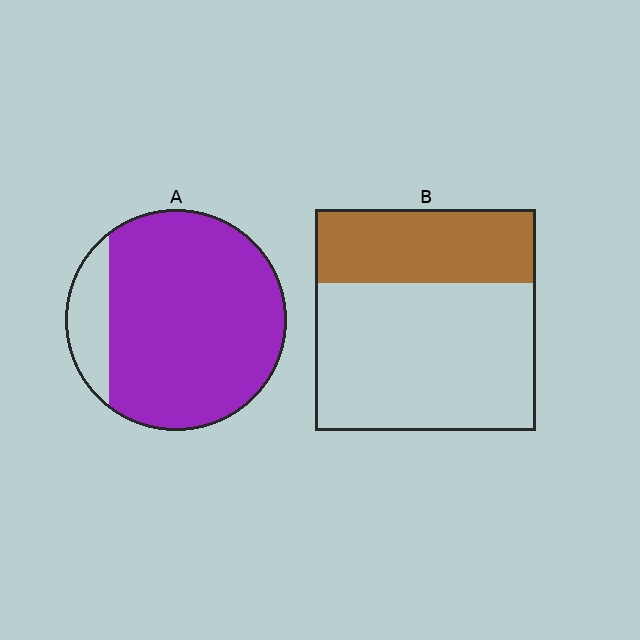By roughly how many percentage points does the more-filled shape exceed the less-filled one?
By roughly 55 percentage points (A over B).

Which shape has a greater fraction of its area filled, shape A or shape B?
Shape A.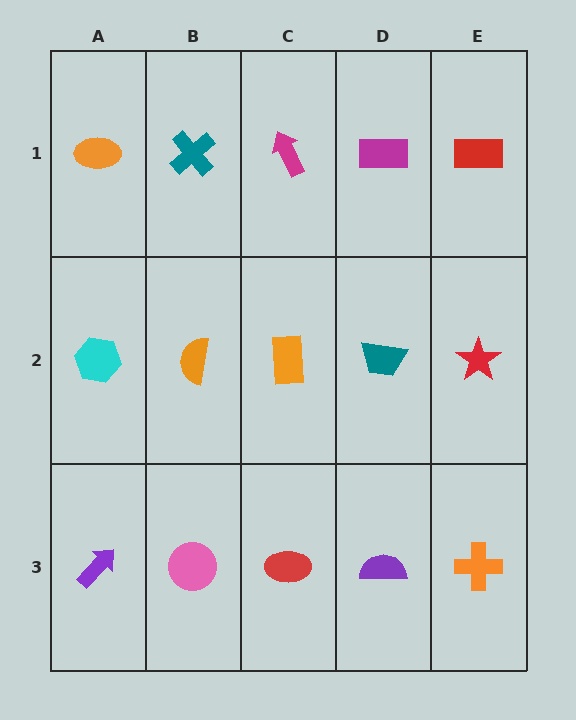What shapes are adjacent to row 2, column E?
A red rectangle (row 1, column E), an orange cross (row 3, column E), a teal trapezoid (row 2, column D).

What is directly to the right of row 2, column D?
A red star.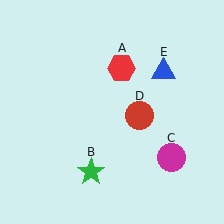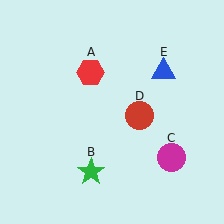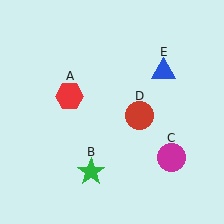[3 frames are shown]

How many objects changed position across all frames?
1 object changed position: red hexagon (object A).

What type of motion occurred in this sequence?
The red hexagon (object A) rotated counterclockwise around the center of the scene.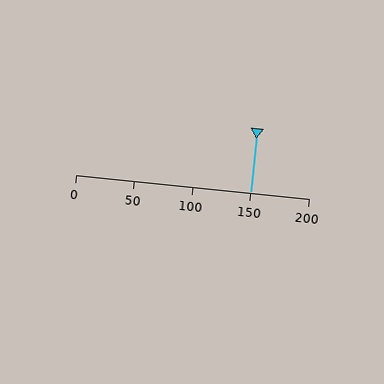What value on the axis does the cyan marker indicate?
The marker indicates approximately 150.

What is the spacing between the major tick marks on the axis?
The major ticks are spaced 50 apart.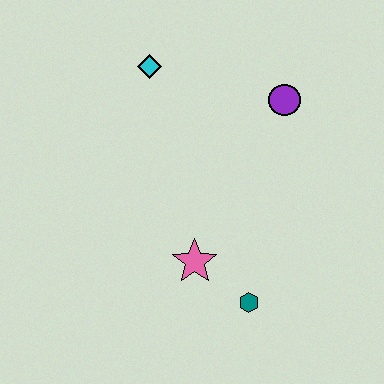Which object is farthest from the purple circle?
The teal hexagon is farthest from the purple circle.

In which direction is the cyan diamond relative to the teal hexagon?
The cyan diamond is above the teal hexagon.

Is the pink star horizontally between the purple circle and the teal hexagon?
No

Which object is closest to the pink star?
The teal hexagon is closest to the pink star.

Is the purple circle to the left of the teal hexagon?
No